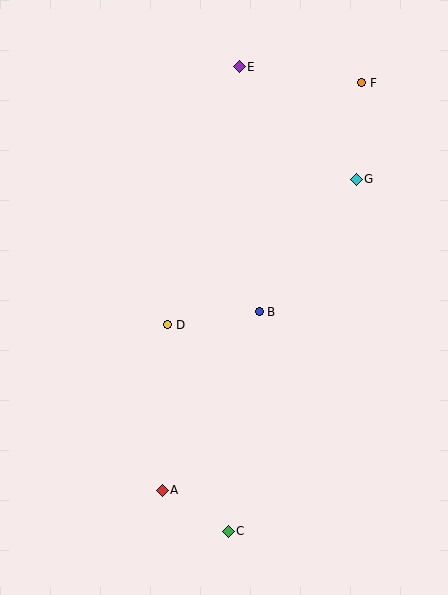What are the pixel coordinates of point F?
Point F is at (362, 83).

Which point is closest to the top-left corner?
Point E is closest to the top-left corner.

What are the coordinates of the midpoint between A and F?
The midpoint between A and F is at (262, 287).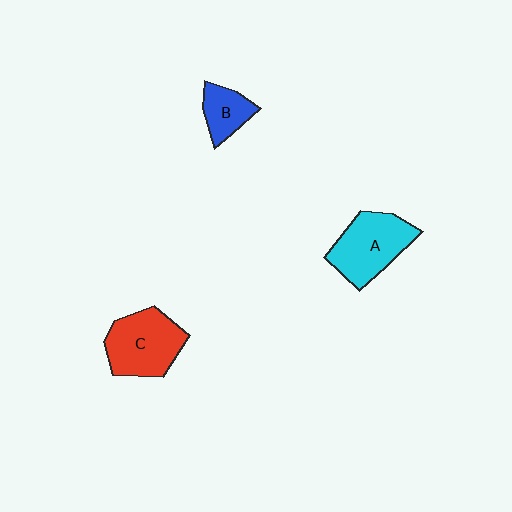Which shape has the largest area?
Shape C (red).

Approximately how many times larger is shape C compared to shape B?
Approximately 2.0 times.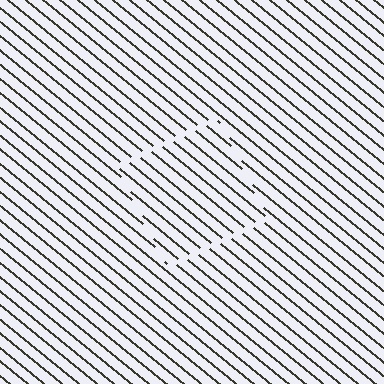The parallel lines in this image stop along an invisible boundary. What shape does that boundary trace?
An illusory square. The interior of the shape contains the same grating, shifted by half a period — the contour is defined by the phase discontinuity where line-ends from the inner and outer gratings abut.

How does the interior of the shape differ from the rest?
The interior of the shape contains the same grating, shifted by half a period — the contour is defined by the phase discontinuity where line-ends from the inner and outer gratings abut.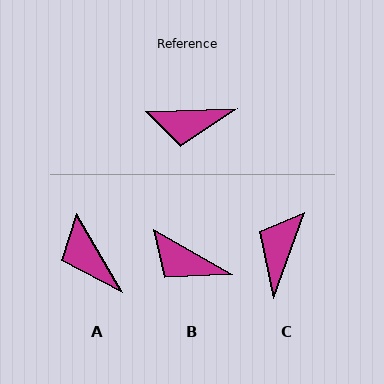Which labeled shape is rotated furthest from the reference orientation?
C, about 112 degrees away.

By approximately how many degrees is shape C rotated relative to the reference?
Approximately 112 degrees clockwise.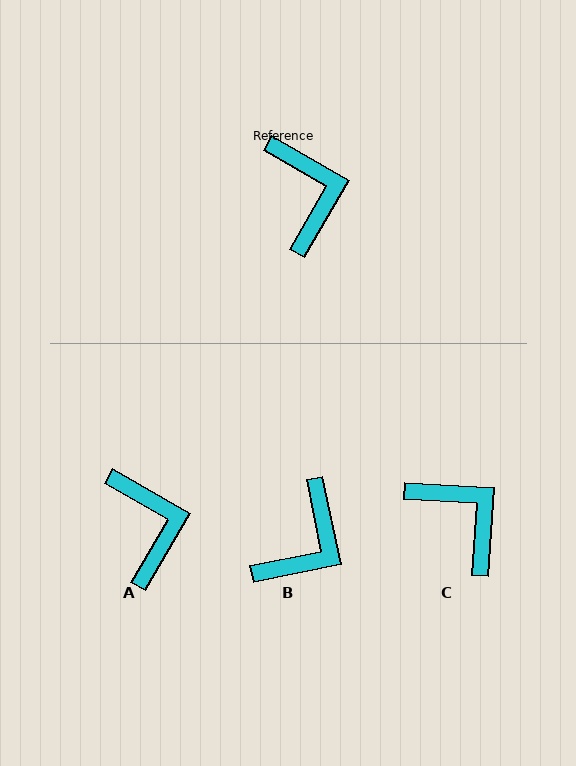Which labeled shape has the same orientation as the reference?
A.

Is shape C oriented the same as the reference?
No, it is off by about 27 degrees.